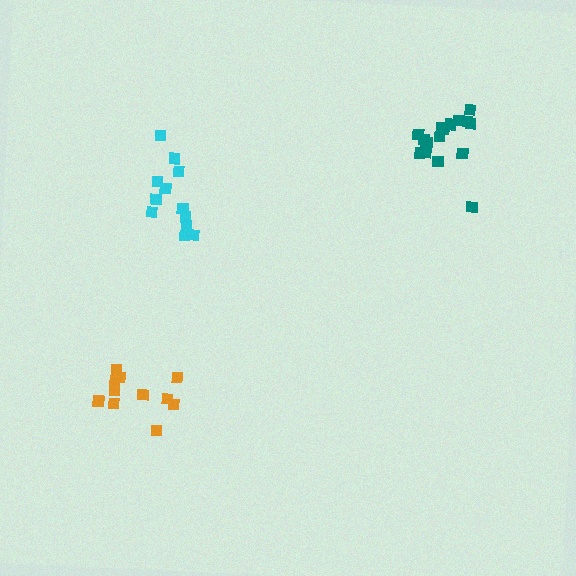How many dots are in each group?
Group 1: 17 dots, Group 2: 12 dots, Group 3: 11 dots (40 total).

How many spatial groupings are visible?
There are 3 spatial groupings.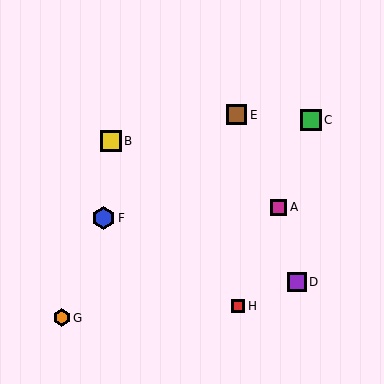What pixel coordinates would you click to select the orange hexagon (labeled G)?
Click at (62, 318) to select the orange hexagon G.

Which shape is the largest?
The blue hexagon (labeled F) is the largest.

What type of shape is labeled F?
Shape F is a blue hexagon.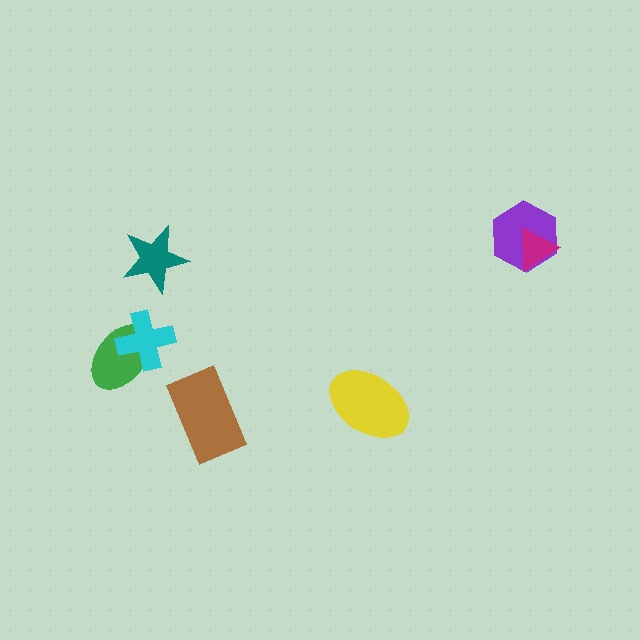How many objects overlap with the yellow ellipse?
0 objects overlap with the yellow ellipse.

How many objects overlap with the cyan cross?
1 object overlaps with the cyan cross.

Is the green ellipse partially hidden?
Yes, it is partially covered by another shape.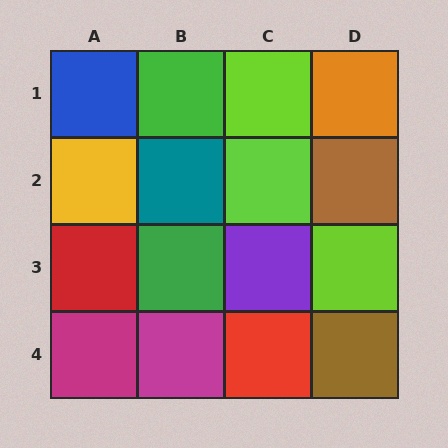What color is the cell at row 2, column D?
Brown.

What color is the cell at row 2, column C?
Lime.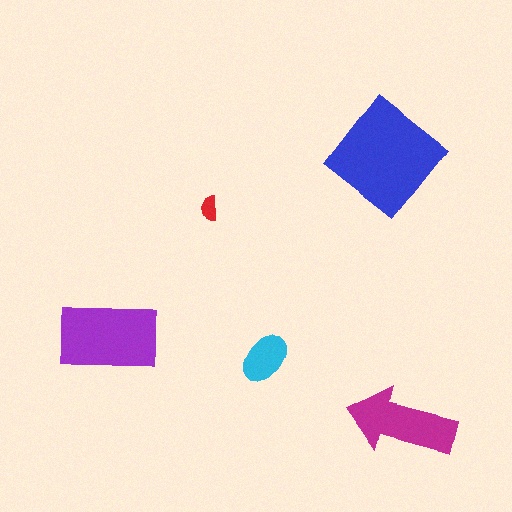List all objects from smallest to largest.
The red semicircle, the cyan ellipse, the magenta arrow, the purple rectangle, the blue diamond.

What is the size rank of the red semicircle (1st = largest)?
5th.